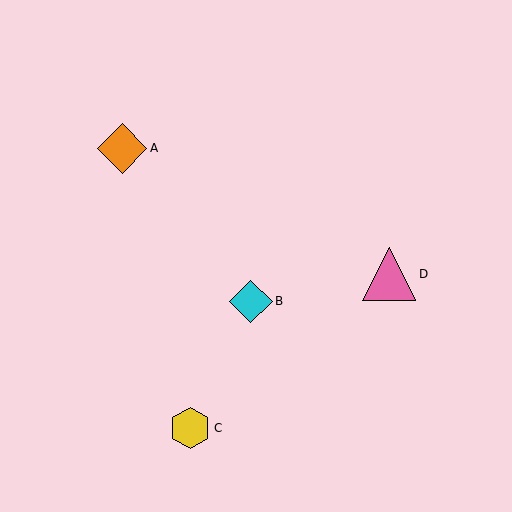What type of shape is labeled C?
Shape C is a yellow hexagon.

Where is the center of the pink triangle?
The center of the pink triangle is at (389, 274).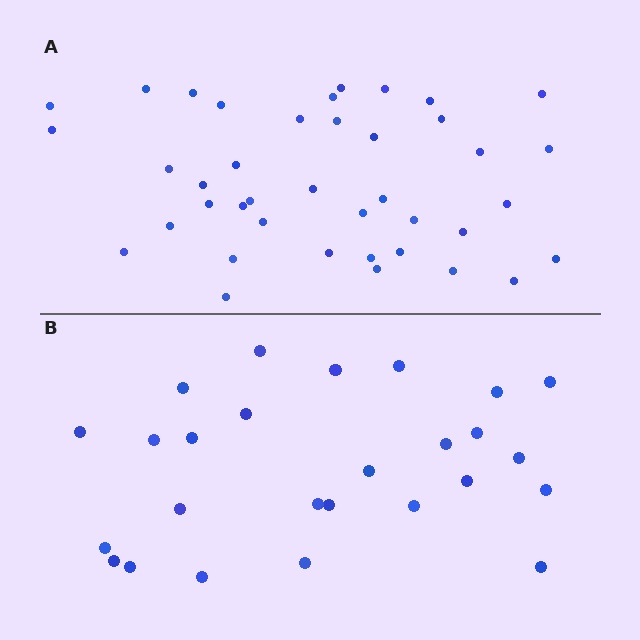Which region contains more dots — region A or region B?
Region A (the top region) has more dots.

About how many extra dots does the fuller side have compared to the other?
Region A has approximately 15 more dots than region B.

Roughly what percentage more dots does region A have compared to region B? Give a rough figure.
About 55% more.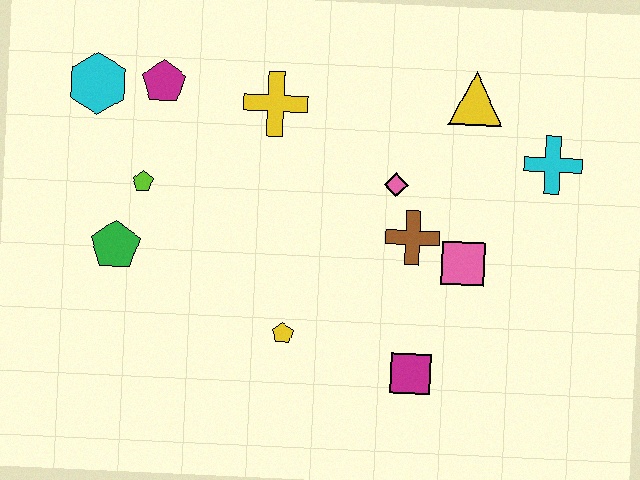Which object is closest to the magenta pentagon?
The cyan hexagon is closest to the magenta pentagon.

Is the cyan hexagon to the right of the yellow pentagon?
No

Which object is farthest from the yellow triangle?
The green pentagon is farthest from the yellow triangle.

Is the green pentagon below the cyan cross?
Yes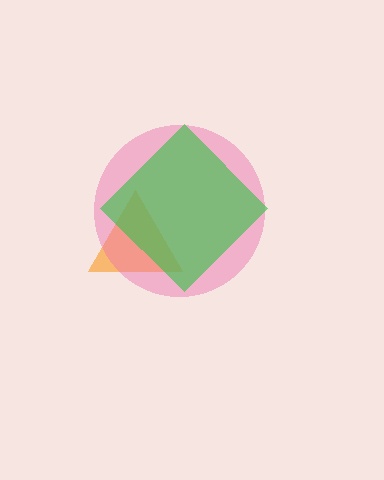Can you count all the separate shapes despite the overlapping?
Yes, there are 3 separate shapes.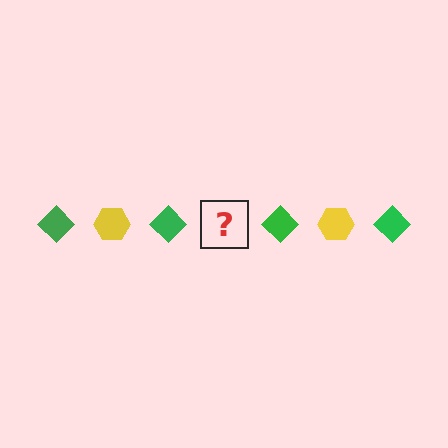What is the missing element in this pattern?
The missing element is a yellow hexagon.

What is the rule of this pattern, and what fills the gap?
The rule is that the pattern alternates between green diamond and yellow hexagon. The gap should be filled with a yellow hexagon.